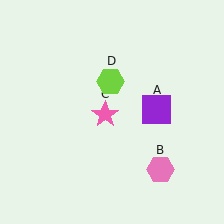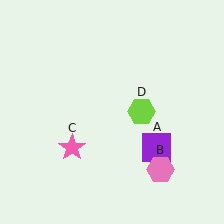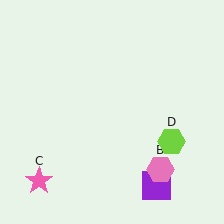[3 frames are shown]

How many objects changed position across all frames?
3 objects changed position: purple square (object A), pink star (object C), lime hexagon (object D).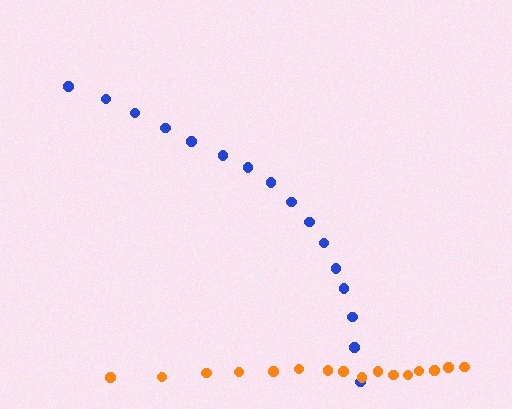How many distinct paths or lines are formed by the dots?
There are 2 distinct paths.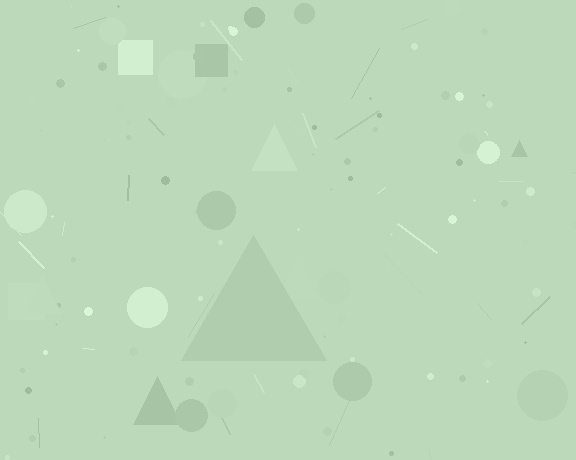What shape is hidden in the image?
A triangle is hidden in the image.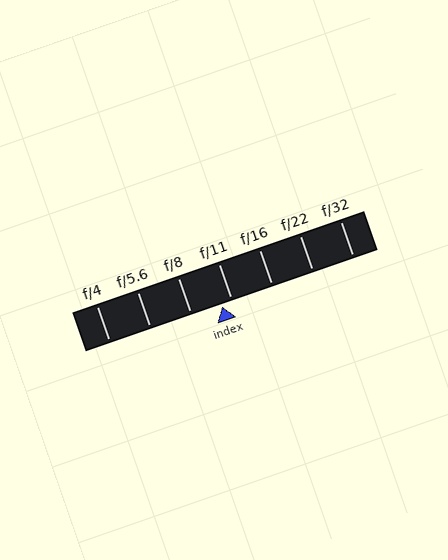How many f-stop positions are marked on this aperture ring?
There are 7 f-stop positions marked.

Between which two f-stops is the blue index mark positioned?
The index mark is between f/8 and f/11.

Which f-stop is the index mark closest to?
The index mark is closest to f/11.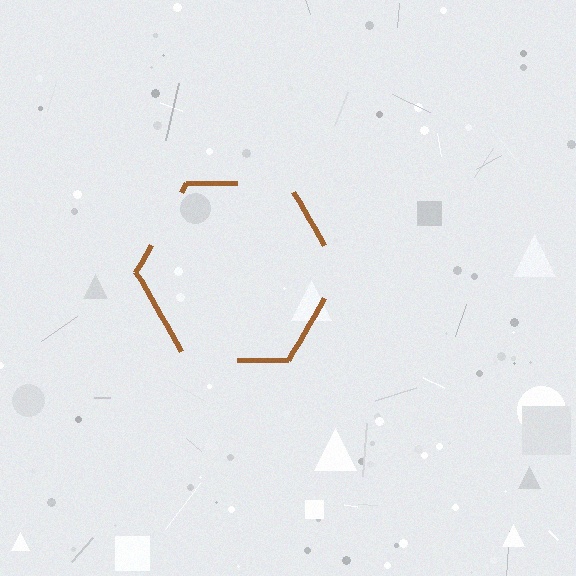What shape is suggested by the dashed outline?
The dashed outline suggests a hexagon.